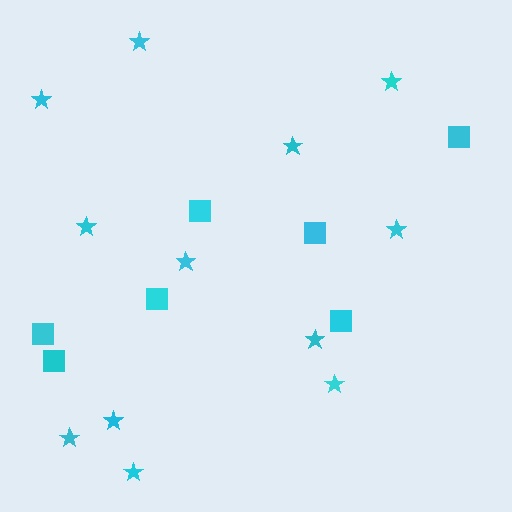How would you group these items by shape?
There are 2 groups: one group of stars (12) and one group of squares (7).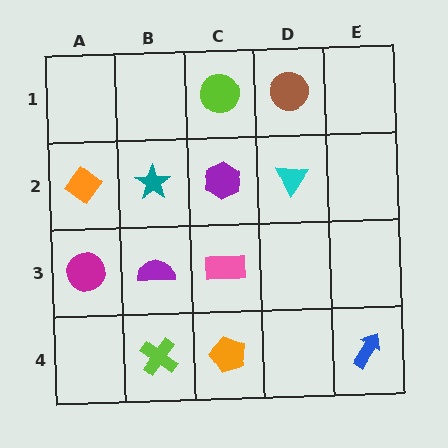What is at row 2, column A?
An orange diamond.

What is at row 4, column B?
A lime cross.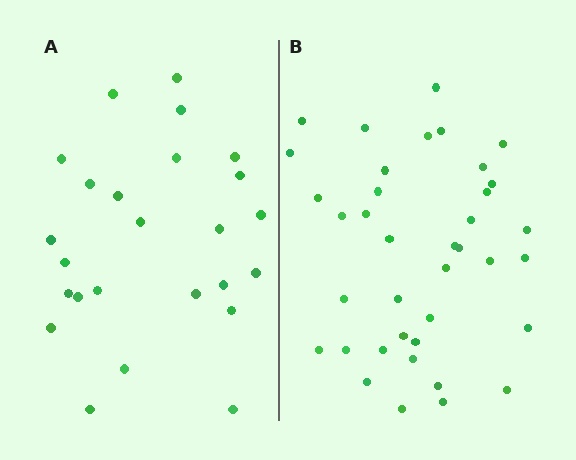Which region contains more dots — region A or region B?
Region B (the right region) has more dots.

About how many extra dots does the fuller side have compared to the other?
Region B has approximately 15 more dots than region A.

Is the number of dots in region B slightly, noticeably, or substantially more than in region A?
Region B has substantially more. The ratio is roughly 1.5 to 1.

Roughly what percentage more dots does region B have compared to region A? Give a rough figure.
About 50% more.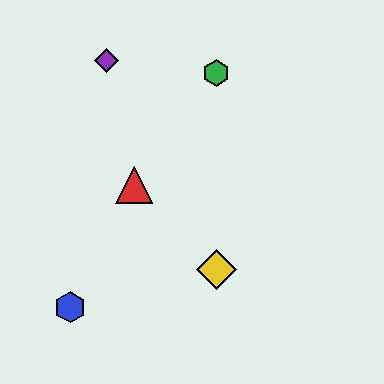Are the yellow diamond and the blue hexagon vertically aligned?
No, the yellow diamond is at x≈216 and the blue hexagon is at x≈70.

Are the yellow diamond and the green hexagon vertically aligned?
Yes, both are at x≈216.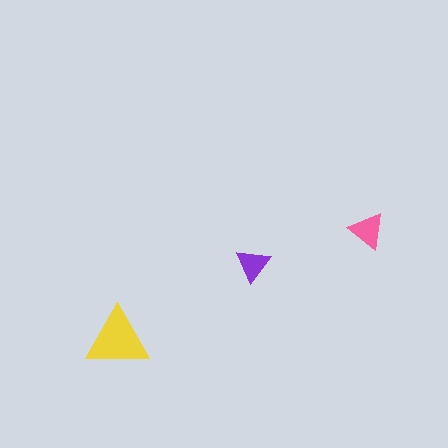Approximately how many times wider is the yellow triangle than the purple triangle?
About 2 times wider.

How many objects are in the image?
There are 3 objects in the image.